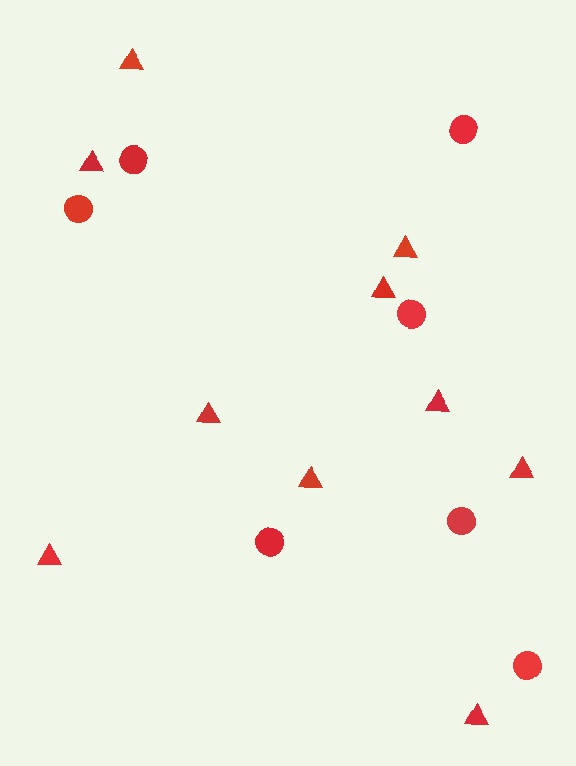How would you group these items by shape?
There are 2 groups: one group of circles (7) and one group of triangles (10).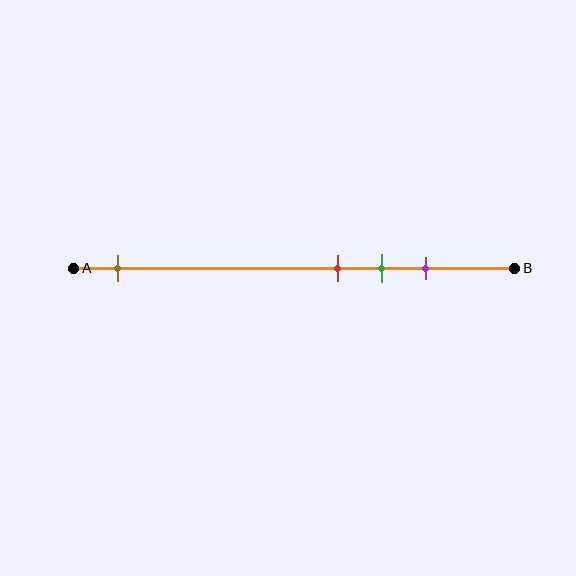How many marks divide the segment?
There are 4 marks dividing the segment.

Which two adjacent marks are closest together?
The red and green marks are the closest adjacent pair.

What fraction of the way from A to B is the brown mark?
The brown mark is approximately 10% (0.1) of the way from A to B.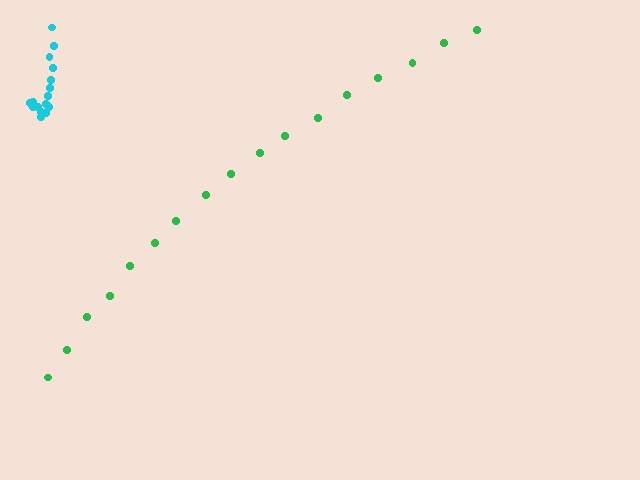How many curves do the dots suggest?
There are 2 distinct paths.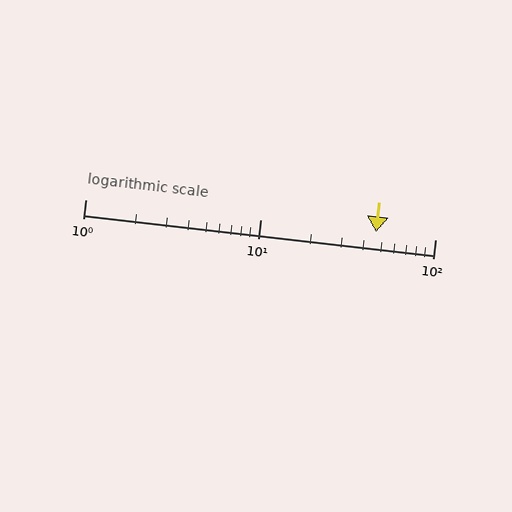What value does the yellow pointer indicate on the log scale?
The pointer indicates approximately 46.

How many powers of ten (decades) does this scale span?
The scale spans 2 decades, from 1 to 100.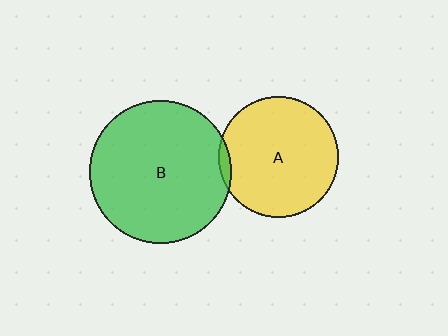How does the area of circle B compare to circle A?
Approximately 1.4 times.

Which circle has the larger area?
Circle B (green).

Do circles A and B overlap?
Yes.